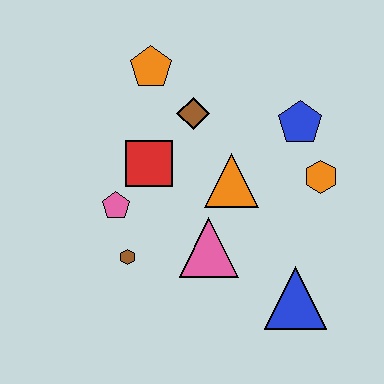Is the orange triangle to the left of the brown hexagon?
No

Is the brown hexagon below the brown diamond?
Yes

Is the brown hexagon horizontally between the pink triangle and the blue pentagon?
No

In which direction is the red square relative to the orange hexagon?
The red square is to the left of the orange hexagon.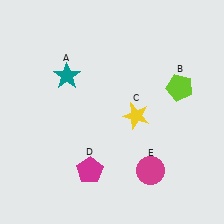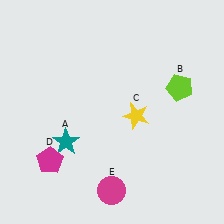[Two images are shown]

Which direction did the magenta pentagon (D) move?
The magenta pentagon (D) moved left.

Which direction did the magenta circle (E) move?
The magenta circle (E) moved left.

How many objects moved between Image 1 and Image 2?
3 objects moved between the two images.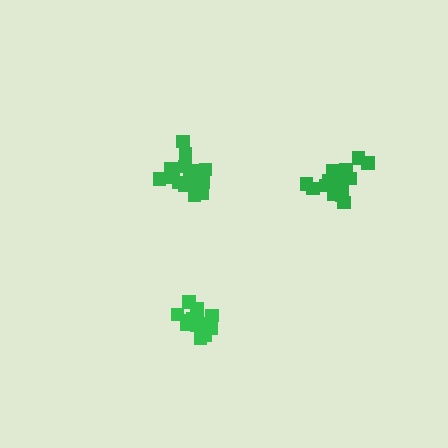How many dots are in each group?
Group 1: 20 dots, Group 2: 15 dots, Group 3: 16 dots (51 total).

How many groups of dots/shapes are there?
There are 3 groups.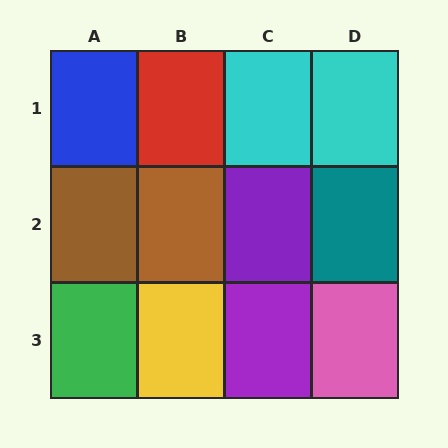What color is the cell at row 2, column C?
Purple.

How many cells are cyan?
2 cells are cyan.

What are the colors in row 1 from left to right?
Blue, red, cyan, cyan.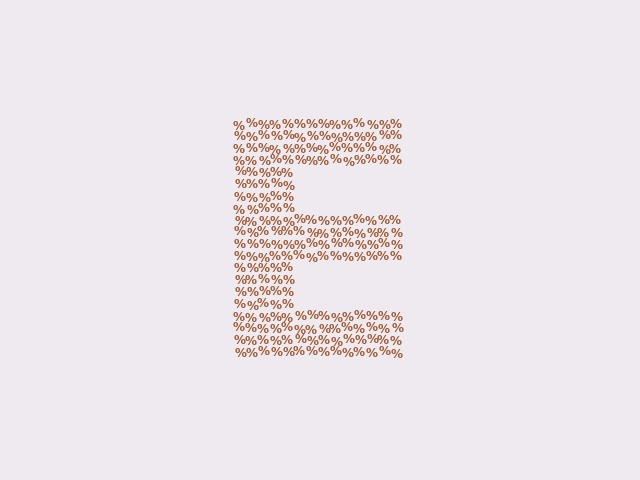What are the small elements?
The small elements are percent signs.